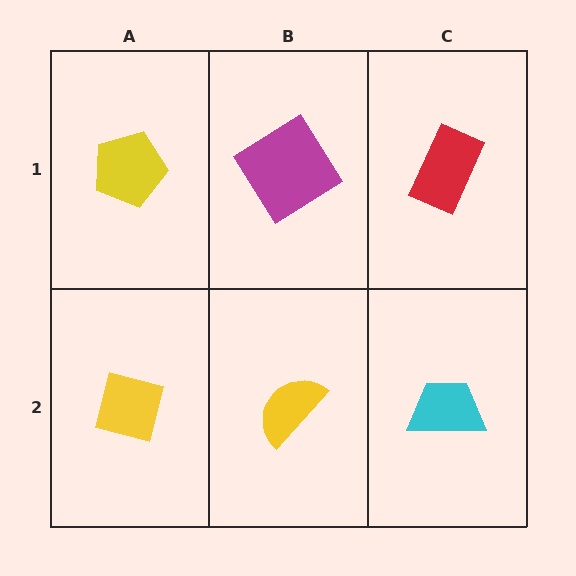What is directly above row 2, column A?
A yellow pentagon.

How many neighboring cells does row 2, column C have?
2.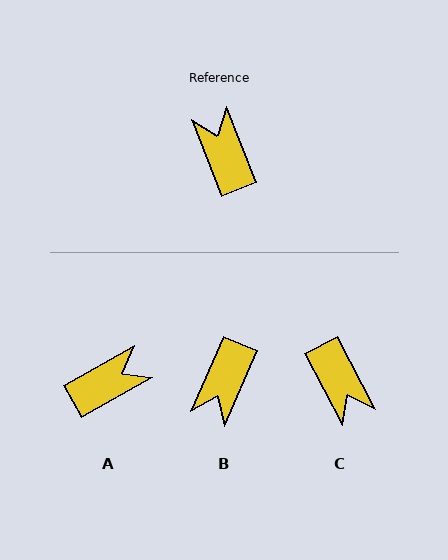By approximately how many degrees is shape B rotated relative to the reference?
Approximately 135 degrees counter-clockwise.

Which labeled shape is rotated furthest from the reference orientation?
C, about 174 degrees away.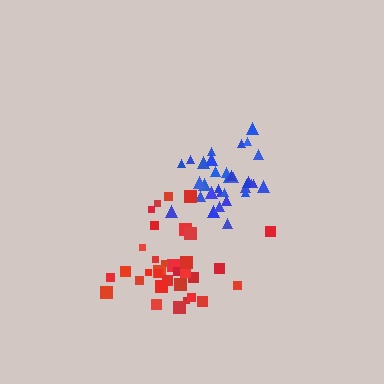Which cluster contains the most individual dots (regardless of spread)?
Blue (33).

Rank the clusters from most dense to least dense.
blue, red.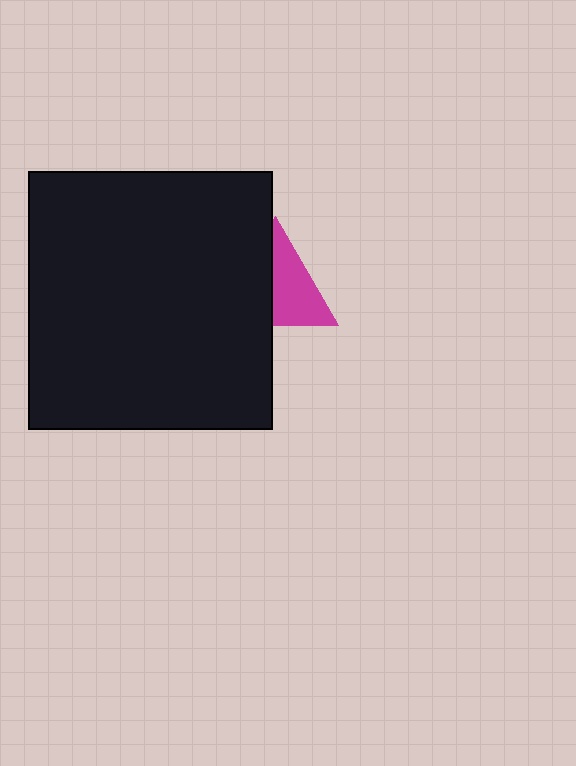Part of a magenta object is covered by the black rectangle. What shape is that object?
It is a triangle.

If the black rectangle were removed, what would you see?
You would see the complete magenta triangle.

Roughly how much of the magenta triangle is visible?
About half of it is visible (roughly 53%).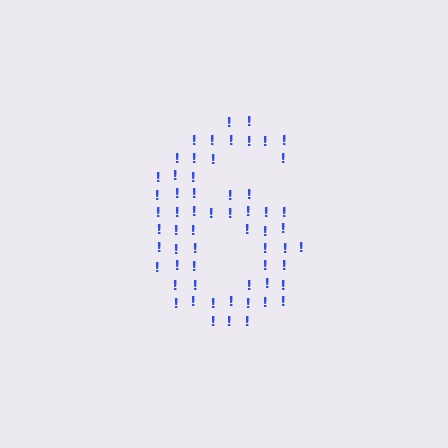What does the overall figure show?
The overall figure shows the digit 6.